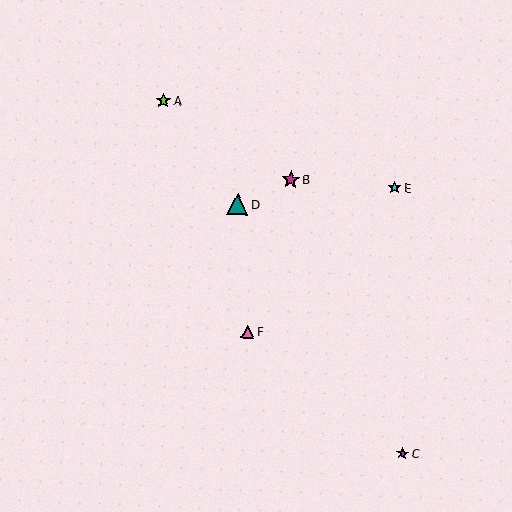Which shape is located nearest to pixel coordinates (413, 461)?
The purple star (labeled C) at (402, 453) is nearest to that location.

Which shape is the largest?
The teal triangle (labeled D) is the largest.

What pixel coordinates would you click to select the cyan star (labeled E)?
Click at (395, 188) to select the cyan star E.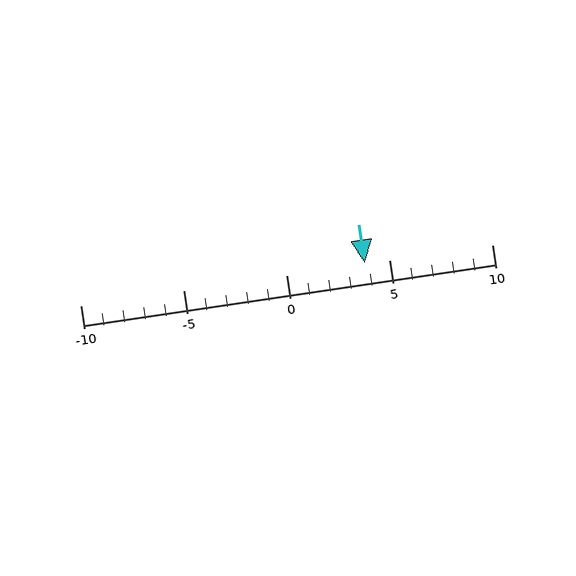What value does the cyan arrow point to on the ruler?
The cyan arrow points to approximately 4.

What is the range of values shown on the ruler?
The ruler shows values from -10 to 10.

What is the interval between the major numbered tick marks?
The major tick marks are spaced 5 units apart.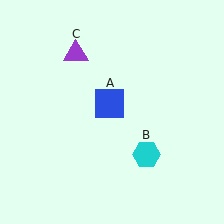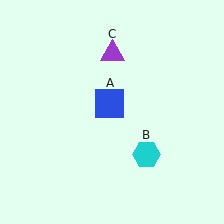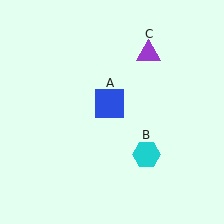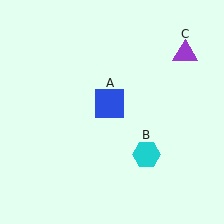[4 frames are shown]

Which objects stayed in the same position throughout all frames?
Blue square (object A) and cyan hexagon (object B) remained stationary.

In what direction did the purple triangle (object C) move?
The purple triangle (object C) moved right.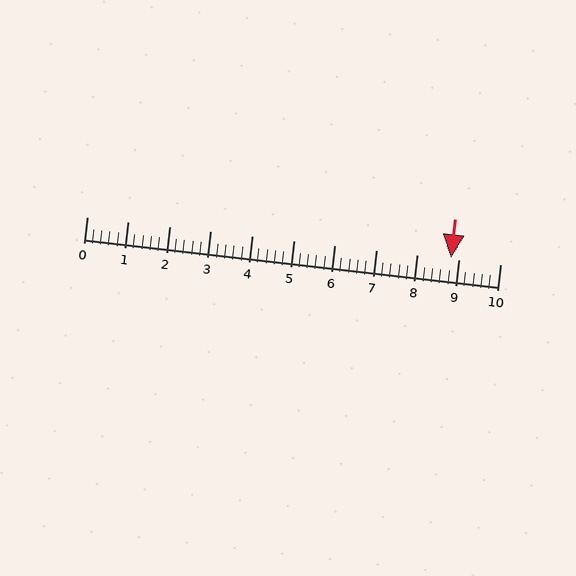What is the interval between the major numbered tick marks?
The major tick marks are spaced 1 units apart.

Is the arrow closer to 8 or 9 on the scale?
The arrow is closer to 9.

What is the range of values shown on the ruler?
The ruler shows values from 0 to 10.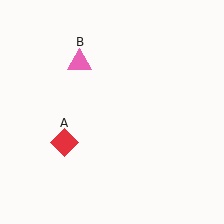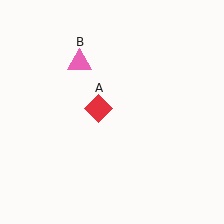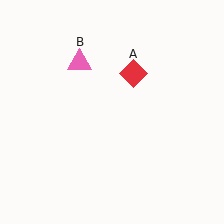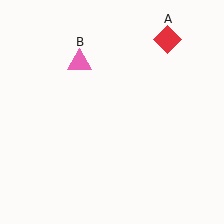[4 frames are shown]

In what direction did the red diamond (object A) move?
The red diamond (object A) moved up and to the right.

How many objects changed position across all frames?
1 object changed position: red diamond (object A).